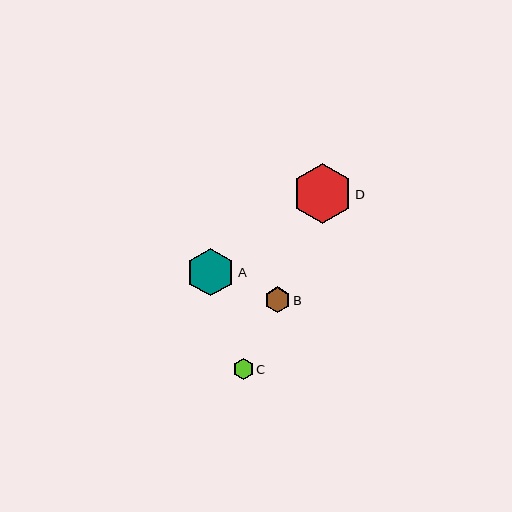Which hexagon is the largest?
Hexagon D is the largest with a size of approximately 60 pixels.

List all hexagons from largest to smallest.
From largest to smallest: D, A, B, C.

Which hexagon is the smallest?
Hexagon C is the smallest with a size of approximately 20 pixels.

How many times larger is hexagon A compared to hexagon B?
Hexagon A is approximately 1.9 times the size of hexagon B.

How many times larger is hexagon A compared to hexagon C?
Hexagon A is approximately 2.4 times the size of hexagon C.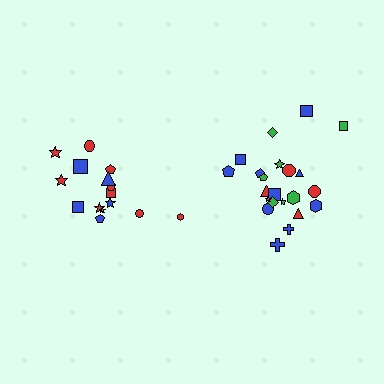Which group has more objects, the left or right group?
The right group.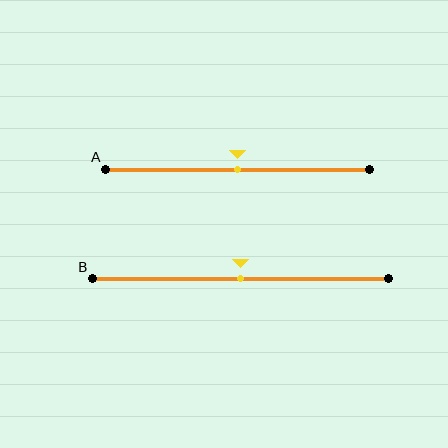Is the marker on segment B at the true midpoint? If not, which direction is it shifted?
Yes, the marker on segment B is at the true midpoint.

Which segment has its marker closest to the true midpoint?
Segment A has its marker closest to the true midpoint.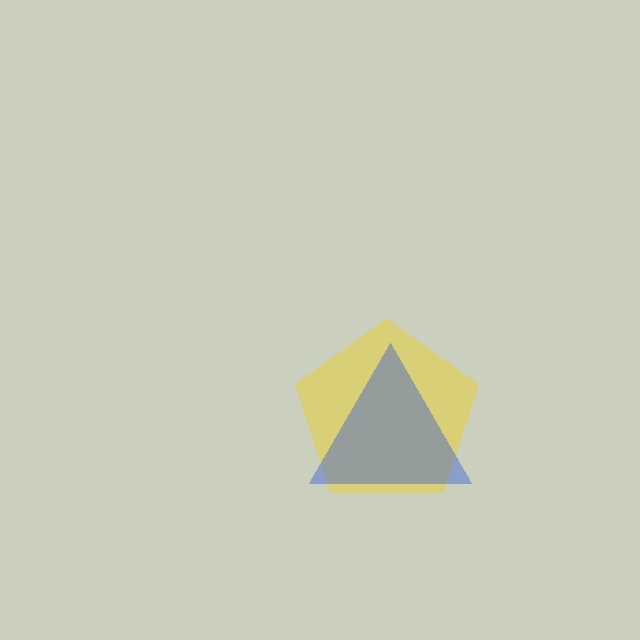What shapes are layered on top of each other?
The layered shapes are: a yellow pentagon, a blue triangle.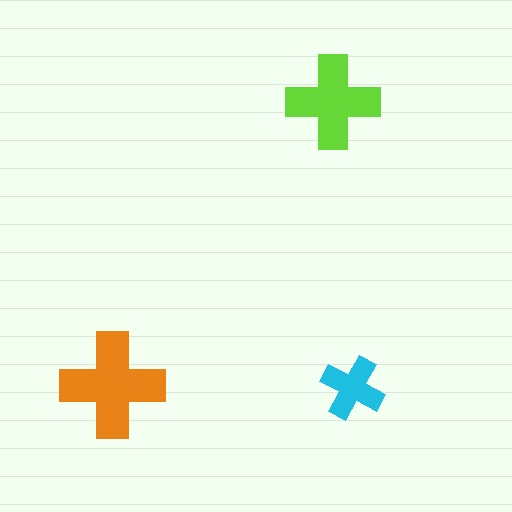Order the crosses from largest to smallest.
the orange one, the lime one, the cyan one.